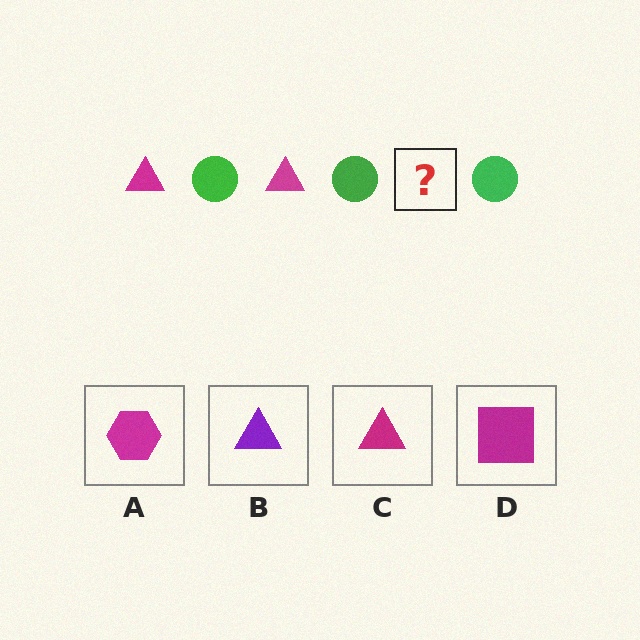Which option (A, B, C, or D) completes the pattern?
C.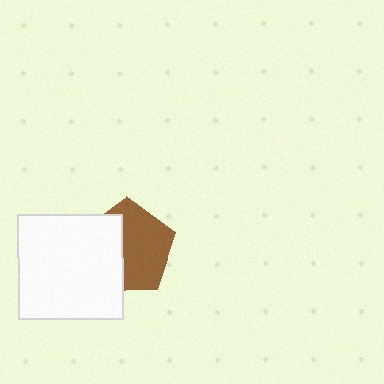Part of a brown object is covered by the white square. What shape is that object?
It is a pentagon.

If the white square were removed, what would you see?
You would see the complete brown pentagon.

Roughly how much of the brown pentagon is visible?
About half of it is visible (roughly 57%).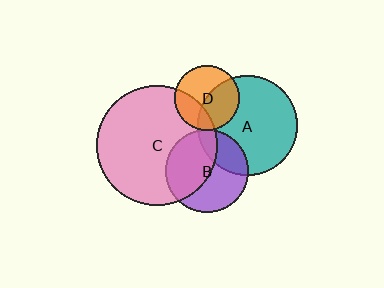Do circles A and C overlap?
Yes.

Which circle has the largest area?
Circle C (pink).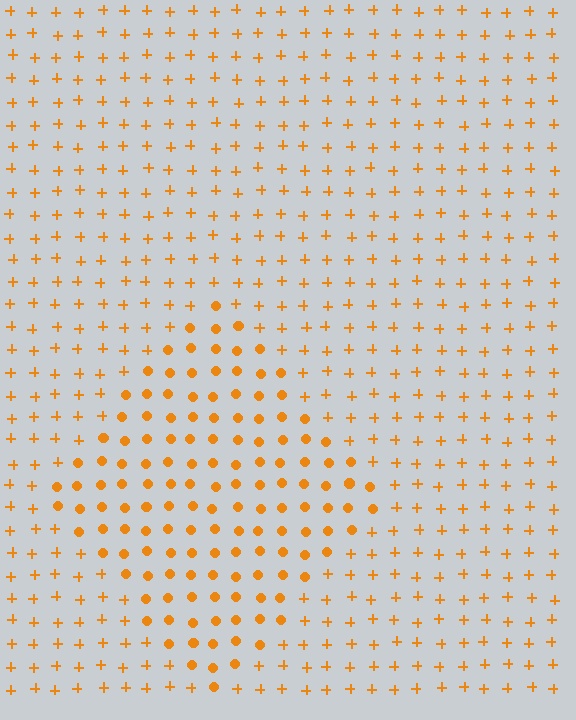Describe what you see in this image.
The image is filled with small orange elements arranged in a uniform grid. A diamond-shaped region contains circles, while the surrounding area contains plus signs. The boundary is defined purely by the change in element shape.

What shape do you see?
I see a diamond.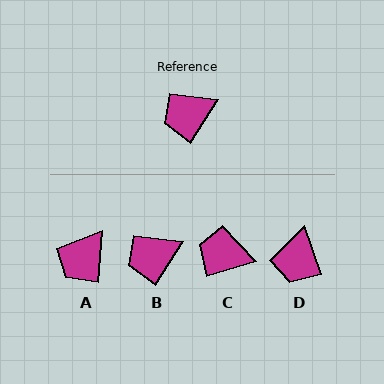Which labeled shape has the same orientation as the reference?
B.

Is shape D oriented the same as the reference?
No, it is off by about 51 degrees.